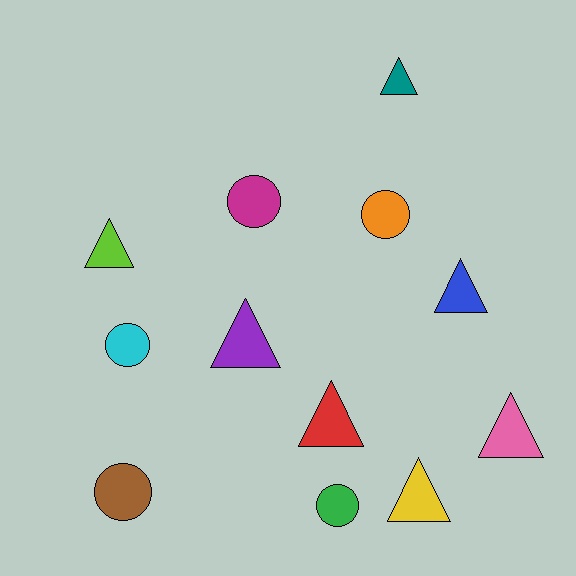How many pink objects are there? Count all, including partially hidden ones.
There is 1 pink object.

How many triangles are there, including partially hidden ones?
There are 7 triangles.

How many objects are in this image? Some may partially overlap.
There are 12 objects.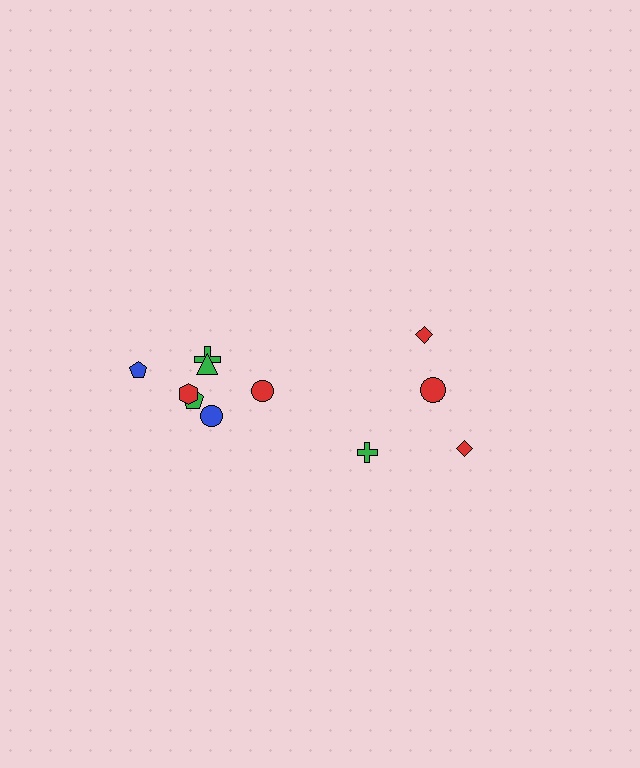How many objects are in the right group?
There are 5 objects.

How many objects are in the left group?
There are 7 objects.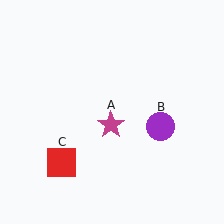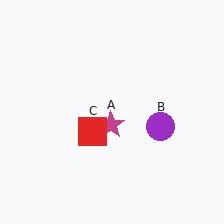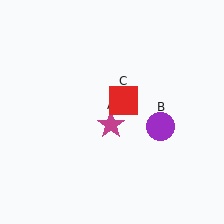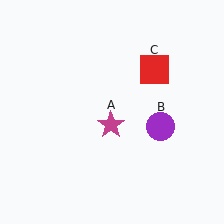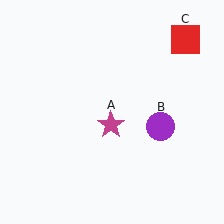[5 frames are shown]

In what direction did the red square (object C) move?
The red square (object C) moved up and to the right.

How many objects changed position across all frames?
1 object changed position: red square (object C).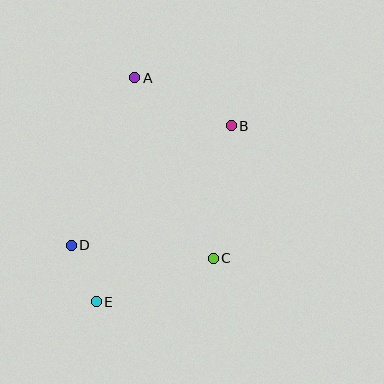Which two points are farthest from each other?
Points A and E are farthest from each other.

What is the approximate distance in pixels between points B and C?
The distance between B and C is approximately 134 pixels.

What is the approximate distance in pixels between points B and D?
The distance between B and D is approximately 199 pixels.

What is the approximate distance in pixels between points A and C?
The distance between A and C is approximately 197 pixels.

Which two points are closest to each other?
Points D and E are closest to each other.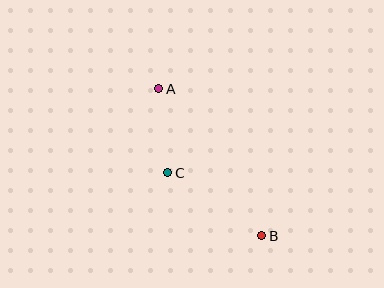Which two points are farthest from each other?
Points A and B are farthest from each other.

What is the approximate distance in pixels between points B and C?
The distance between B and C is approximately 113 pixels.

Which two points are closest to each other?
Points A and C are closest to each other.